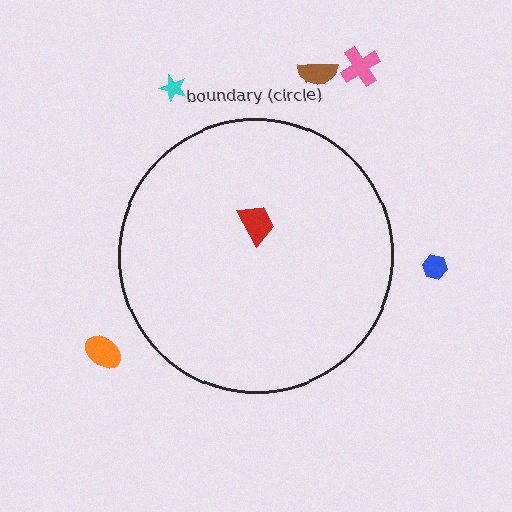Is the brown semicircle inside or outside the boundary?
Outside.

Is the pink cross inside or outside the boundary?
Outside.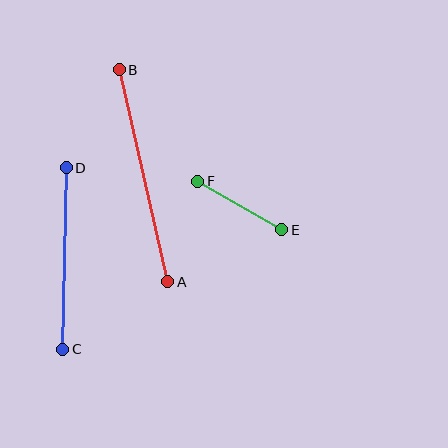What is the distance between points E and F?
The distance is approximately 97 pixels.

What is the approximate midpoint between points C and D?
The midpoint is at approximately (64, 259) pixels.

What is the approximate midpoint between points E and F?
The midpoint is at approximately (240, 206) pixels.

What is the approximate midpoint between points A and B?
The midpoint is at approximately (143, 176) pixels.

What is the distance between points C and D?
The distance is approximately 182 pixels.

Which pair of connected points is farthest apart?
Points A and B are farthest apart.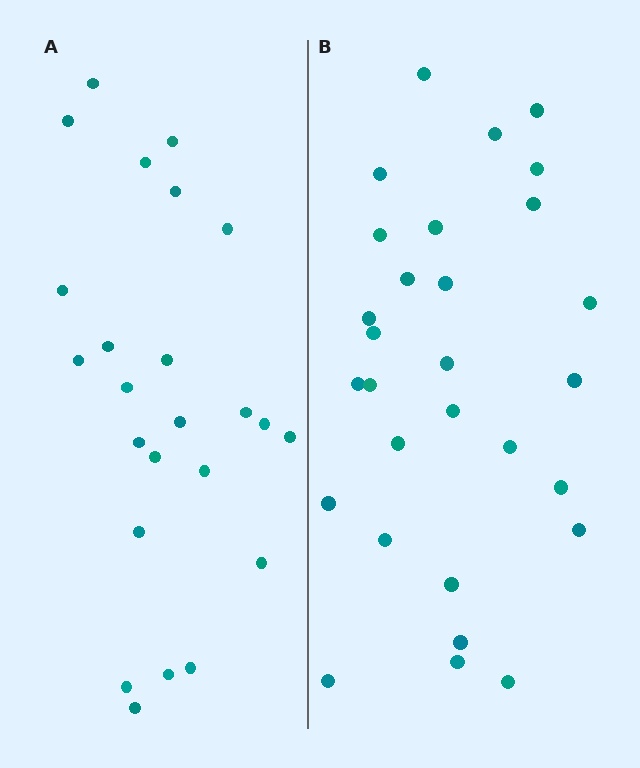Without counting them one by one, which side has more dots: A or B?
Region B (the right region) has more dots.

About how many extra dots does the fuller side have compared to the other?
Region B has about 5 more dots than region A.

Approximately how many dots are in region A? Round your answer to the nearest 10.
About 20 dots. (The exact count is 24, which rounds to 20.)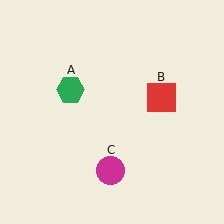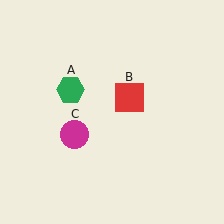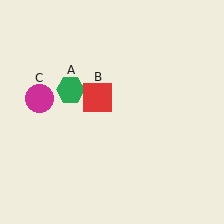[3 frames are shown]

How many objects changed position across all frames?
2 objects changed position: red square (object B), magenta circle (object C).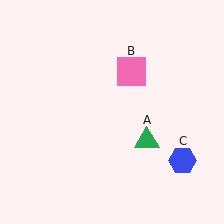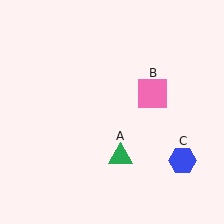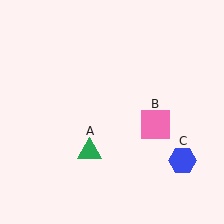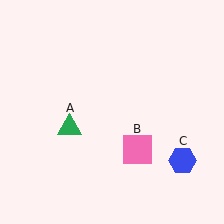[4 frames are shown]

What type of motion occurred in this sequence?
The green triangle (object A), pink square (object B) rotated clockwise around the center of the scene.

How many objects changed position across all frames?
2 objects changed position: green triangle (object A), pink square (object B).